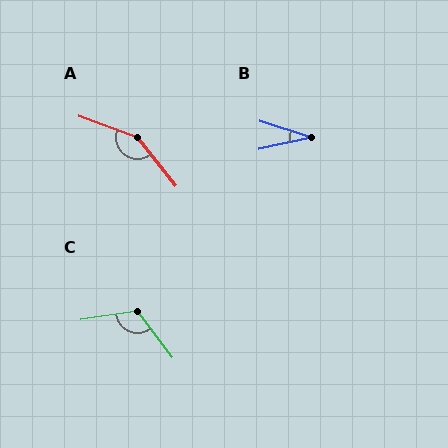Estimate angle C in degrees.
Approximately 118 degrees.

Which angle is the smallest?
B, at approximately 30 degrees.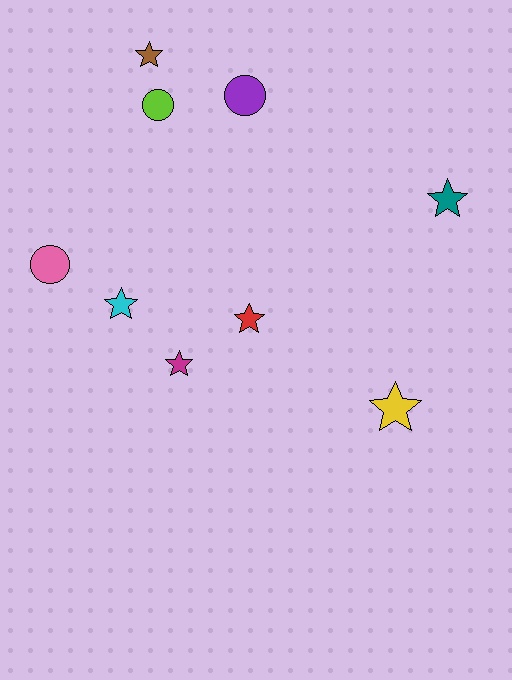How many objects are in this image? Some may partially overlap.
There are 9 objects.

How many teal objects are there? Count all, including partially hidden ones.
There is 1 teal object.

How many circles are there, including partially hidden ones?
There are 3 circles.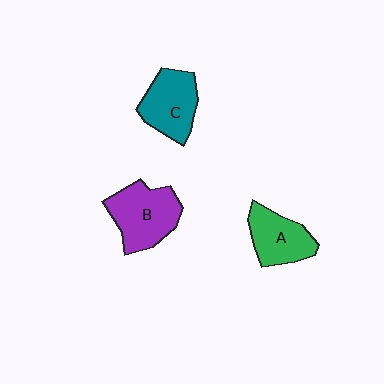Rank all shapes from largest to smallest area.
From largest to smallest: B (purple), C (teal), A (green).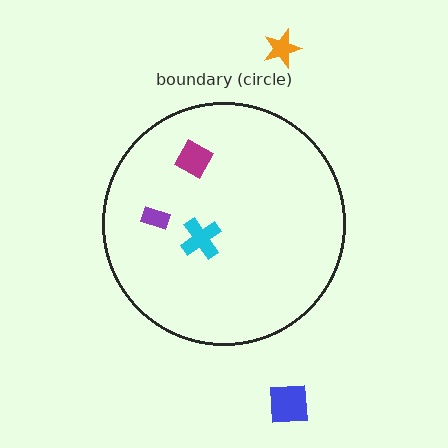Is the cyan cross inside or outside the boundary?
Inside.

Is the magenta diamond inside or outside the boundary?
Inside.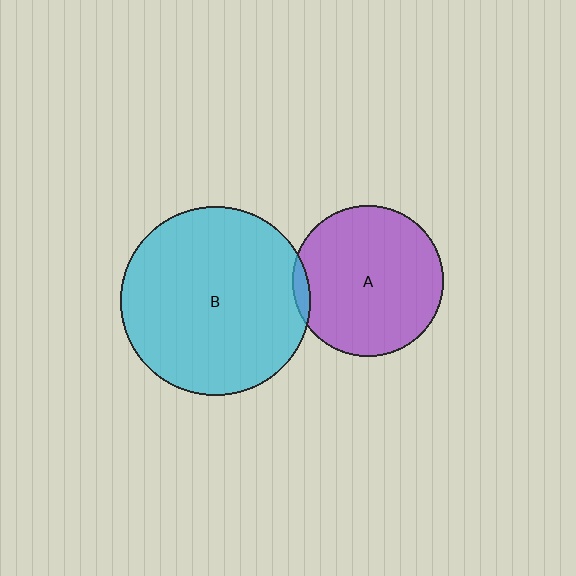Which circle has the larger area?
Circle B (cyan).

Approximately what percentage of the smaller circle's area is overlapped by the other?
Approximately 5%.